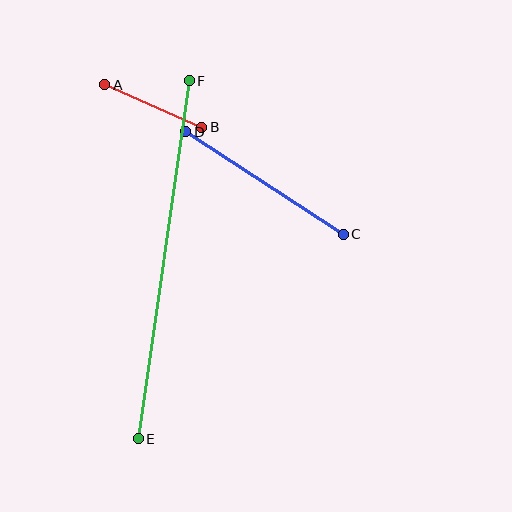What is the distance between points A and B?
The distance is approximately 106 pixels.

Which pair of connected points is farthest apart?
Points E and F are farthest apart.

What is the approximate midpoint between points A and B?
The midpoint is at approximately (153, 106) pixels.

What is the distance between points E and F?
The distance is approximately 361 pixels.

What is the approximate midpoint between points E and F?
The midpoint is at approximately (164, 260) pixels.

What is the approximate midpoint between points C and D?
The midpoint is at approximately (265, 183) pixels.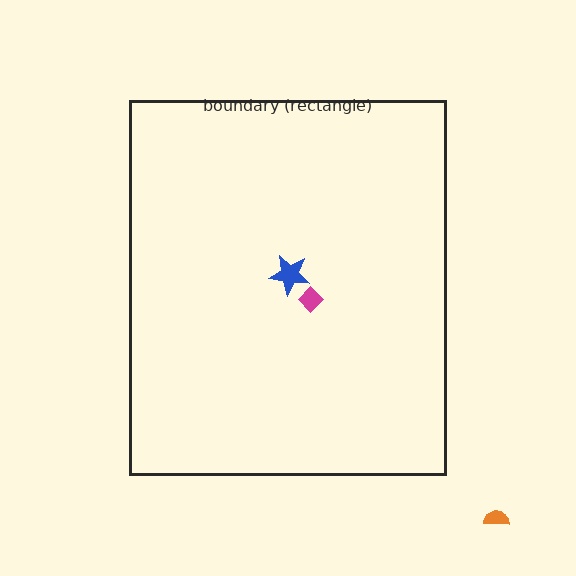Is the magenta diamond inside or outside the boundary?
Inside.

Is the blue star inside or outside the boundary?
Inside.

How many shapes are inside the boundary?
2 inside, 1 outside.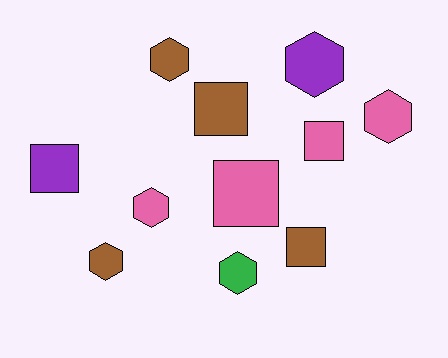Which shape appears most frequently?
Hexagon, with 6 objects.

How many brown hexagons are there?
There are 2 brown hexagons.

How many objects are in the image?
There are 11 objects.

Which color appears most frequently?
Pink, with 4 objects.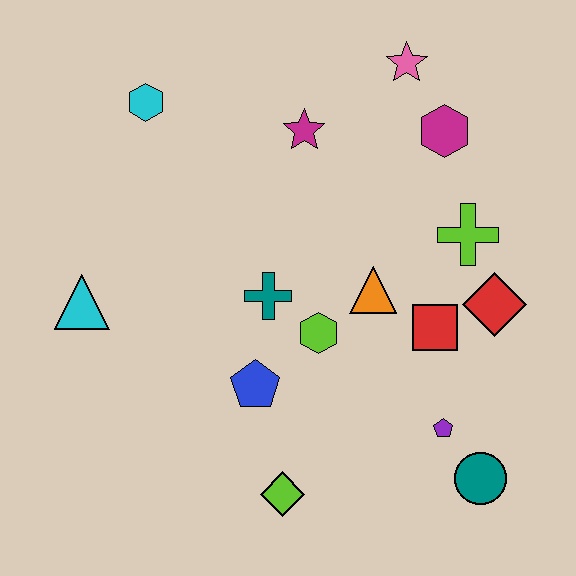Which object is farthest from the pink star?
The lime diamond is farthest from the pink star.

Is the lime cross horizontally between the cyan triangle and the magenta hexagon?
No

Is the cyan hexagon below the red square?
No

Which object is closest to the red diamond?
The red square is closest to the red diamond.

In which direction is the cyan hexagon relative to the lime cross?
The cyan hexagon is to the left of the lime cross.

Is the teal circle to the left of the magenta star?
No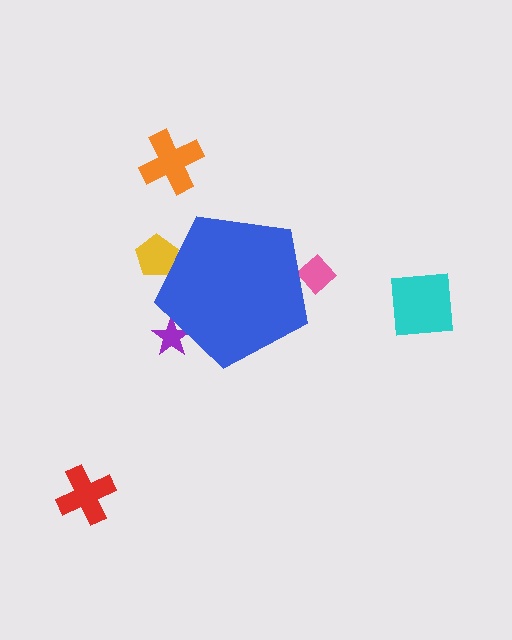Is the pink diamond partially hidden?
Yes, the pink diamond is partially hidden behind the blue pentagon.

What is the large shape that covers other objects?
A blue pentagon.